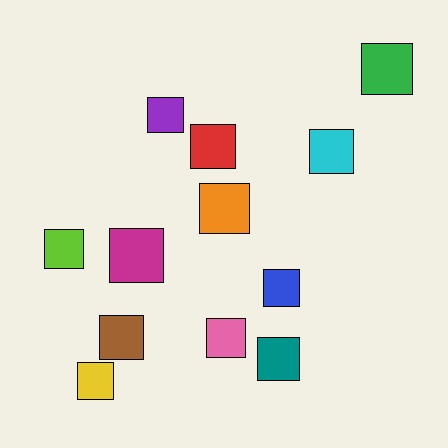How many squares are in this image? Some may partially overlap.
There are 12 squares.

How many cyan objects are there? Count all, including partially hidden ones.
There is 1 cyan object.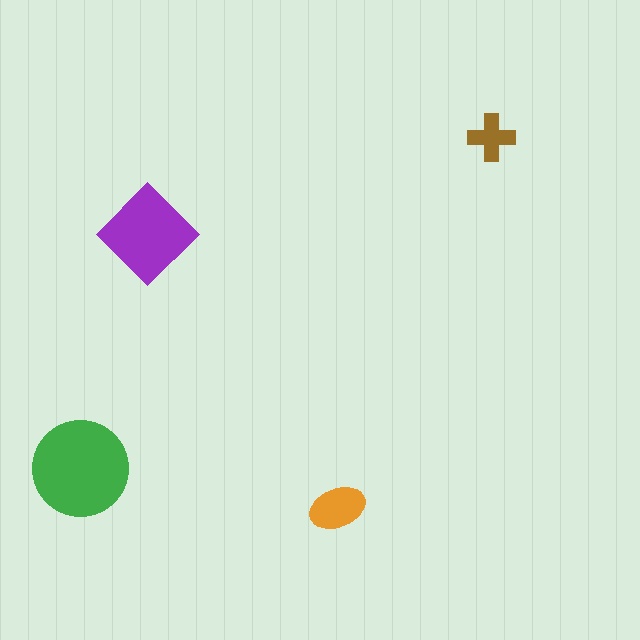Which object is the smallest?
The brown cross.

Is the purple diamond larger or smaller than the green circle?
Smaller.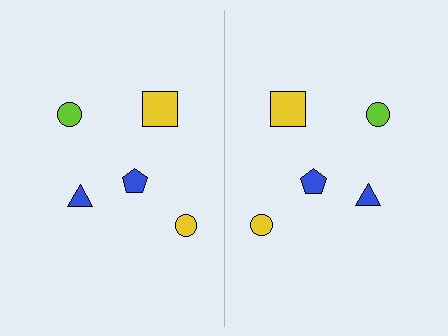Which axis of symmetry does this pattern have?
The pattern has a vertical axis of symmetry running through the center of the image.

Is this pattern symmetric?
Yes, this pattern has bilateral (reflection) symmetry.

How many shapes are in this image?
There are 10 shapes in this image.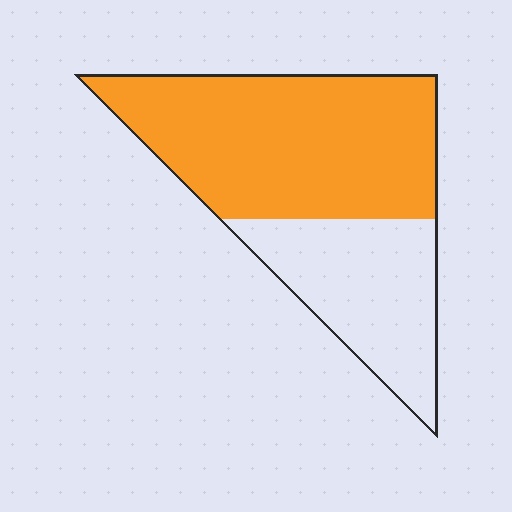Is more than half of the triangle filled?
Yes.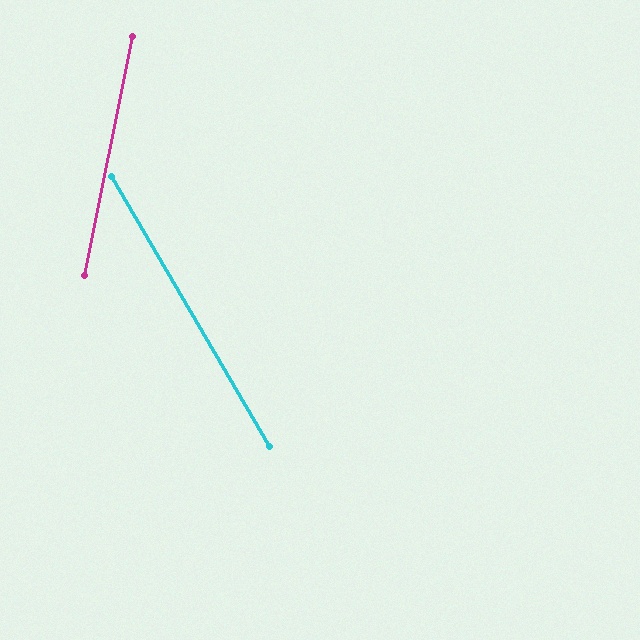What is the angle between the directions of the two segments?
Approximately 42 degrees.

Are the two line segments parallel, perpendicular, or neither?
Neither parallel nor perpendicular — they differ by about 42°.